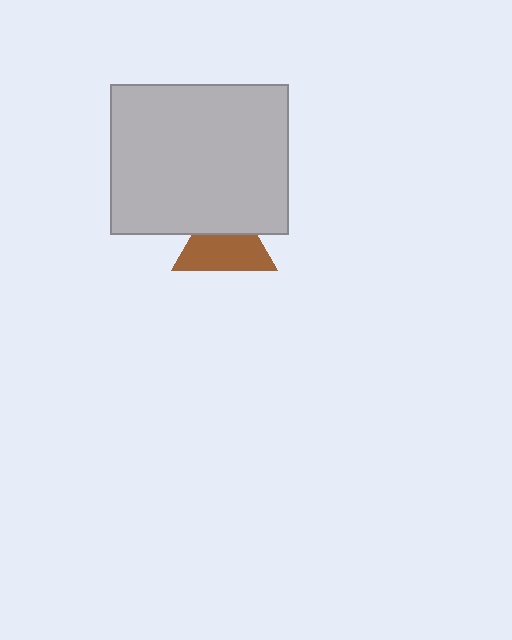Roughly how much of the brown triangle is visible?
About half of it is visible (roughly 62%).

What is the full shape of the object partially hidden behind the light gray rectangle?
The partially hidden object is a brown triangle.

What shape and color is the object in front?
The object in front is a light gray rectangle.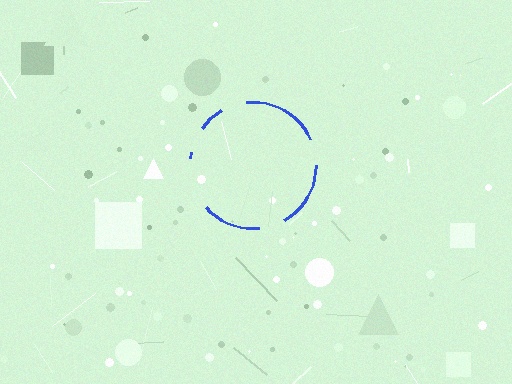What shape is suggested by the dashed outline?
The dashed outline suggests a circle.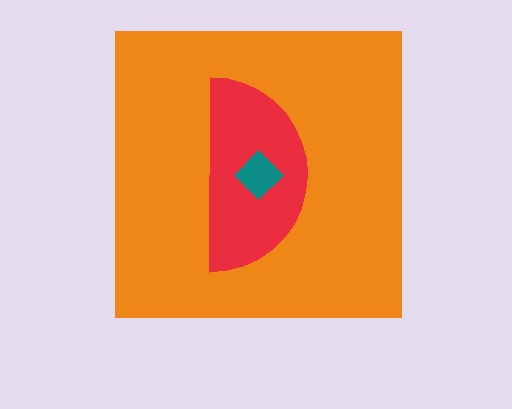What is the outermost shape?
The orange square.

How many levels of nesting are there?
3.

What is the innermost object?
The teal diamond.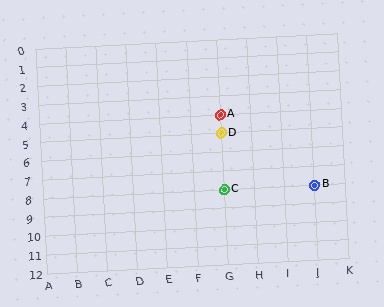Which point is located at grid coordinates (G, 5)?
Point D is at (G, 5).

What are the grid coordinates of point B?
Point B is at grid coordinates (J, 8).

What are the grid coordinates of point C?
Point C is at grid coordinates (G, 8).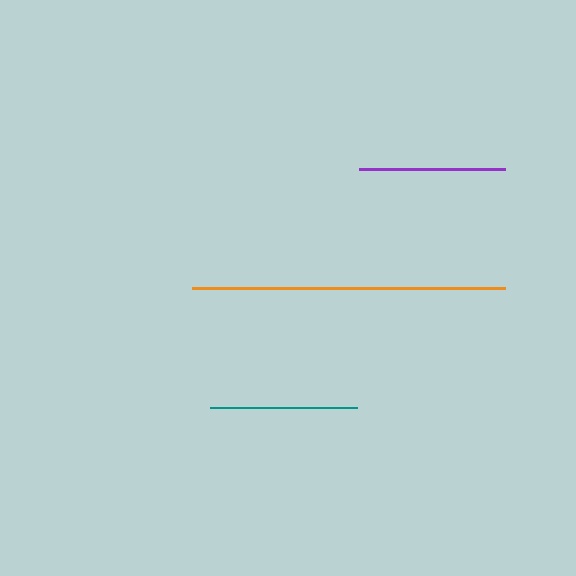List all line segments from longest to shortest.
From longest to shortest: orange, teal, purple.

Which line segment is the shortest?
The purple line is the shortest at approximately 146 pixels.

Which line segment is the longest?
The orange line is the longest at approximately 312 pixels.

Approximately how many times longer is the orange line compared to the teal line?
The orange line is approximately 2.1 times the length of the teal line.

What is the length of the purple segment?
The purple segment is approximately 146 pixels long.